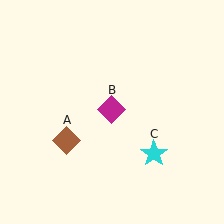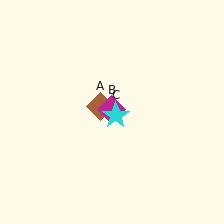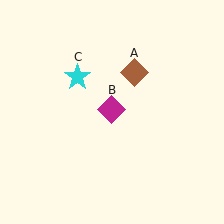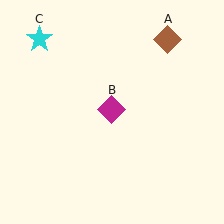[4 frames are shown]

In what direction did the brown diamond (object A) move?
The brown diamond (object A) moved up and to the right.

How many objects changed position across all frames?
2 objects changed position: brown diamond (object A), cyan star (object C).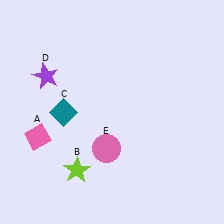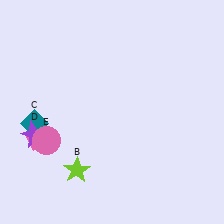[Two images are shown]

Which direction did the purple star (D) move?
The purple star (D) moved down.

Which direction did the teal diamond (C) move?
The teal diamond (C) moved left.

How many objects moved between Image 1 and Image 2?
3 objects moved between the two images.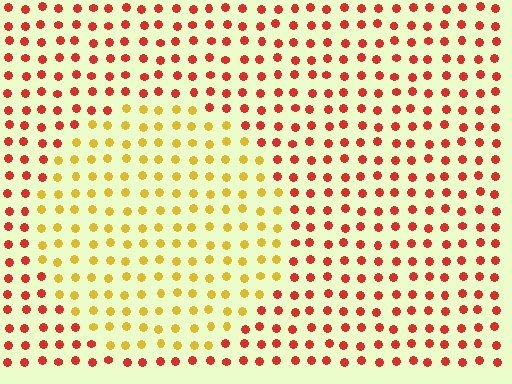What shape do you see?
I see a circle.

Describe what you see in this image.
The image is filled with small red elements in a uniform arrangement. A circle-shaped region is visible where the elements are tinted to a slightly different hue, forming a subtle color boundary.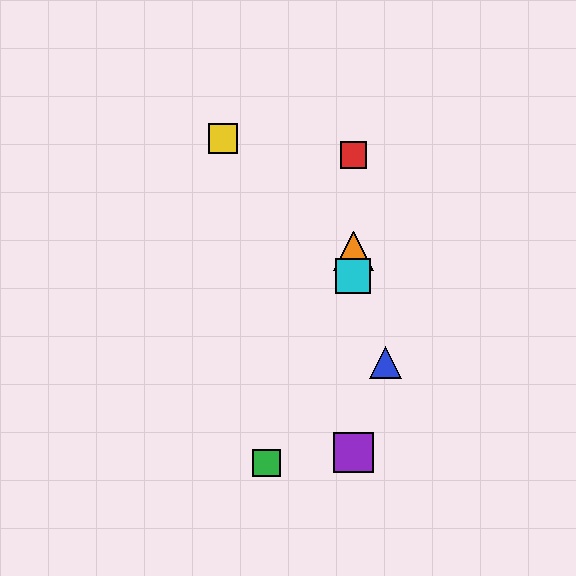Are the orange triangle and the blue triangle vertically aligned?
No, the orange triangle is at x≈353 and the blue triangle is at x≈386.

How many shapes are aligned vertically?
4 shapes (the red square, the purple square, the orange triangle, the cyan square) are aligned vertically.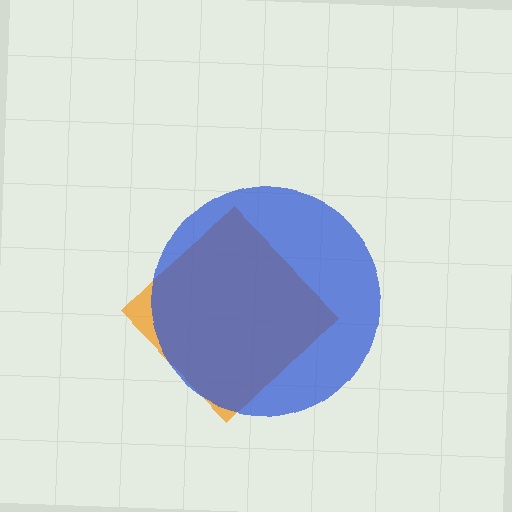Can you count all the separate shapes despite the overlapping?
Yes, there are 2 separate shapes.